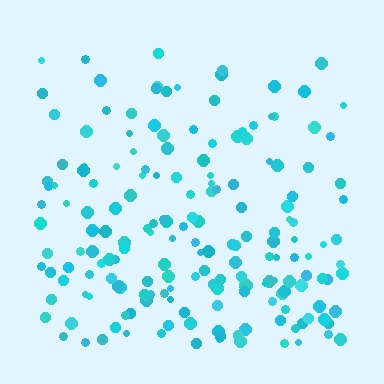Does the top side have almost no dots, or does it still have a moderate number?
Still a moderate number, just noticeably fewer than the bottom.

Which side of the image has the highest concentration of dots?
The bottom.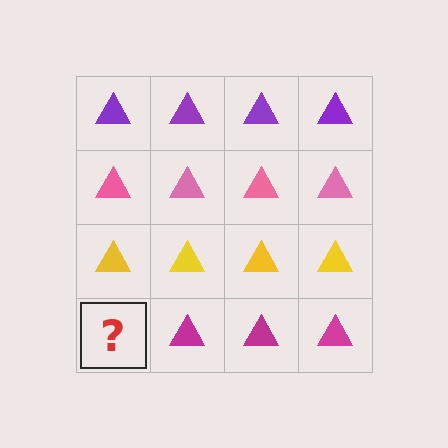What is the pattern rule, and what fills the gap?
The rule is that each row has a consistent color. The gap should be filled with a magenta triangle.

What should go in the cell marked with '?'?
The missing cell should contain a magenta triangle.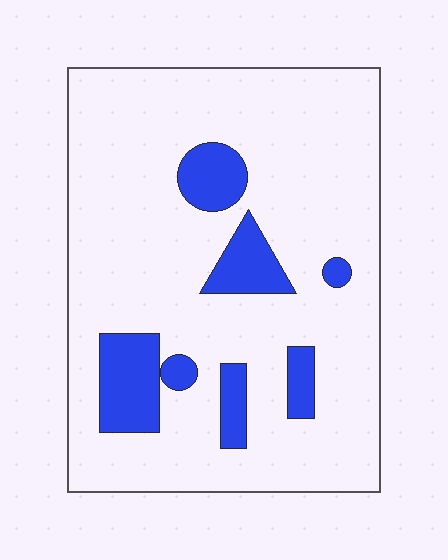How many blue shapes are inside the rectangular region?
7.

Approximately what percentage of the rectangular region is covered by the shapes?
Approximately 15%.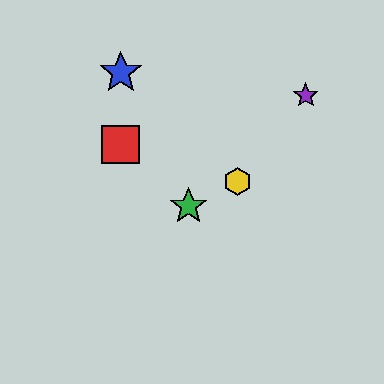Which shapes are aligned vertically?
The red square, the blue star are aligned vertically.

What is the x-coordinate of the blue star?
The blue star is at x≈121.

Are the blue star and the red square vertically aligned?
Yes, both are at x≈121.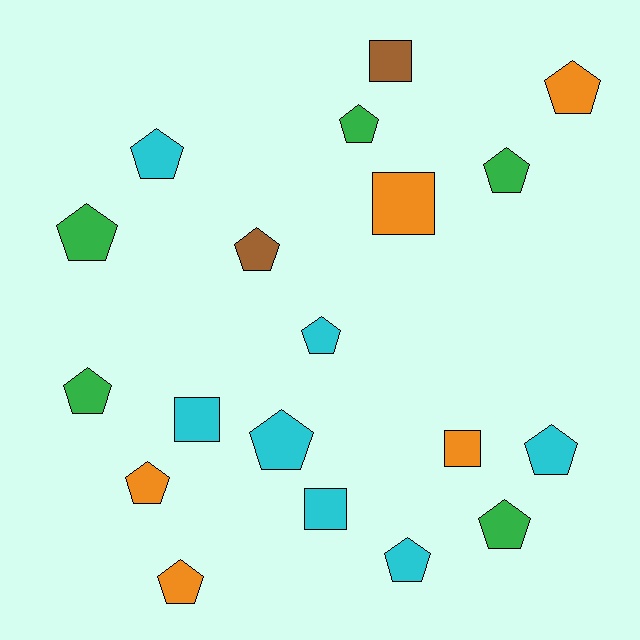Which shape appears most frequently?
Pentagon, with 14 objects.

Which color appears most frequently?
Cyan, with 7 objects.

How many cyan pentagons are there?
There are 5 cyan pentagons.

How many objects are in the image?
There are 19 objects.